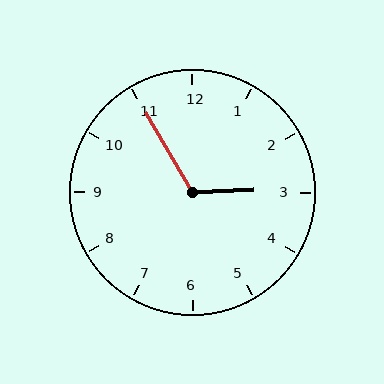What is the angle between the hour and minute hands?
Approximately 118 degrees.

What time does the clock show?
2:55.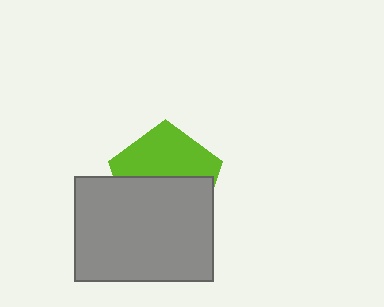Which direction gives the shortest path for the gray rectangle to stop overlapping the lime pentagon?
Moving down gives the shortest separation.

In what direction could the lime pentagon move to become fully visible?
The lime pentagon could move up. That would shift it out from behind the gray rectangle entirely.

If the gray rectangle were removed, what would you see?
You would see the complete lime pentagon.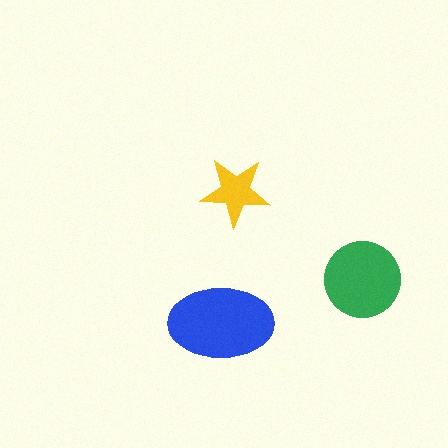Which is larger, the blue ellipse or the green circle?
The blue ellipse.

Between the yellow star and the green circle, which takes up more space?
The green circle.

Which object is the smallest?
The yellow star.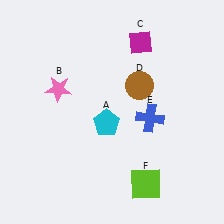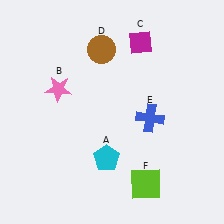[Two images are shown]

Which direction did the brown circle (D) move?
The brown circle (D) moved left.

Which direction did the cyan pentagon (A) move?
The cyan pentagon (A) moved down.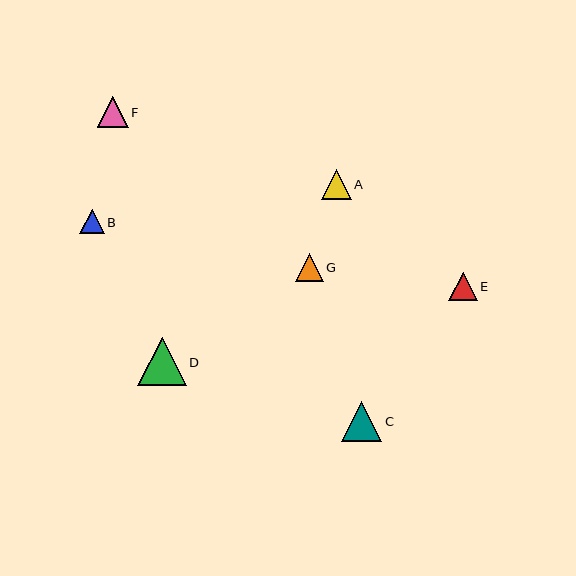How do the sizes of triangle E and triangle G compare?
Triangle E and triangle G are approximately the same size.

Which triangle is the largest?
Triangle D is the largest with a size of approximately 48 pixels.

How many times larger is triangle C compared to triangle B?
Triangle C is approximately 1.6 times the size of triangle B.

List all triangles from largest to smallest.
From largest to smallest: D, C, F, A, E, G, B.